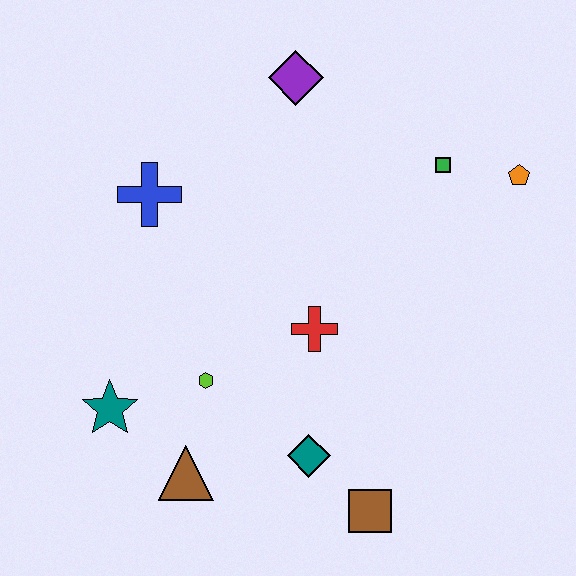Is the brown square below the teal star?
Yes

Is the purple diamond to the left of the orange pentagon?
Yes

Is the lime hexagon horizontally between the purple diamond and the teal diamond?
No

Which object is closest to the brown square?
The teal diamond is closest to the brown square.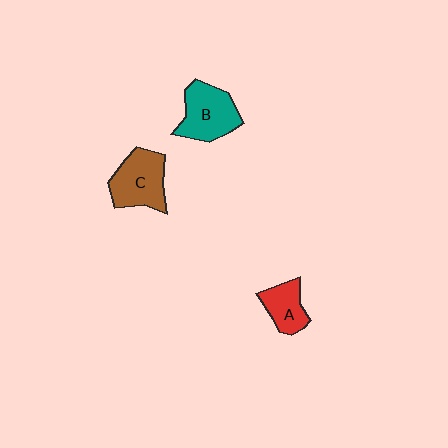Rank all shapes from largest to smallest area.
From largest to smallest: B (teal), C (brown), A (red).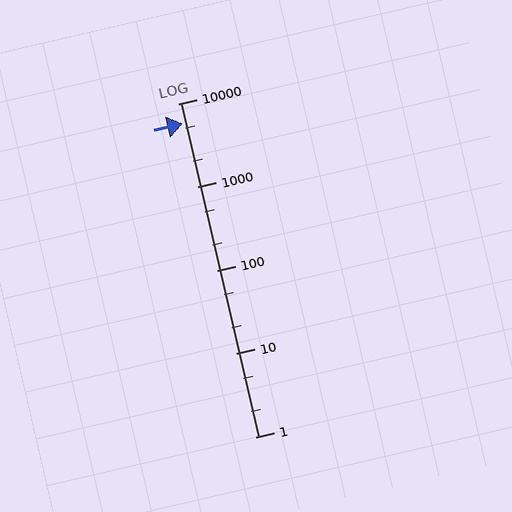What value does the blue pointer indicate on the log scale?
The pointer indicates approximately 5800.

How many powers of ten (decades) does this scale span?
The scale spans 4 decades, from 1 to 10000.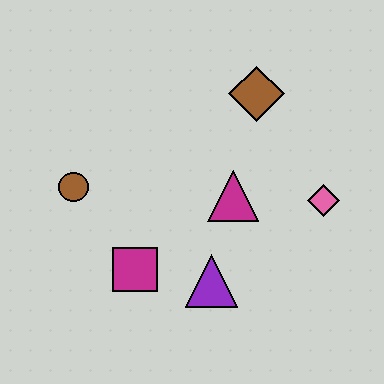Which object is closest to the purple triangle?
The magenta square is closest to the purple triangle.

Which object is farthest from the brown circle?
The pink diamond is farthest from the brown circle.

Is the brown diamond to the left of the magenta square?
No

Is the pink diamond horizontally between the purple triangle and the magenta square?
No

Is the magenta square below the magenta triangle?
Yes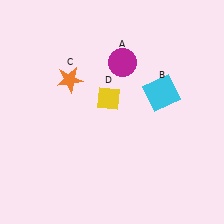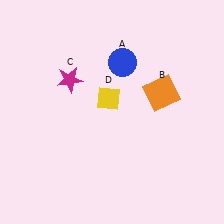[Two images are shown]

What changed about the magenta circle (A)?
In Image 1, A is magenta. In Image 2, it changed to blue.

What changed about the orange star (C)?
In Image 1, C is orange. In Image 2, it changed to magenta.